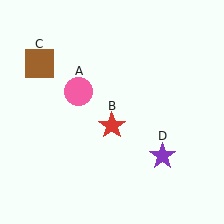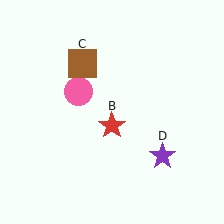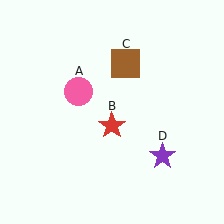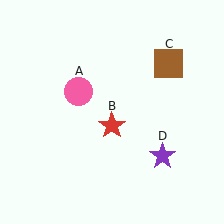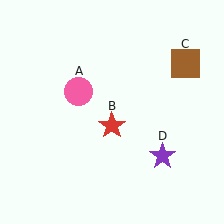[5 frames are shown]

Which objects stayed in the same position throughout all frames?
Pink circle (object A) and red star (object B) and purple star (object D) remained stationary.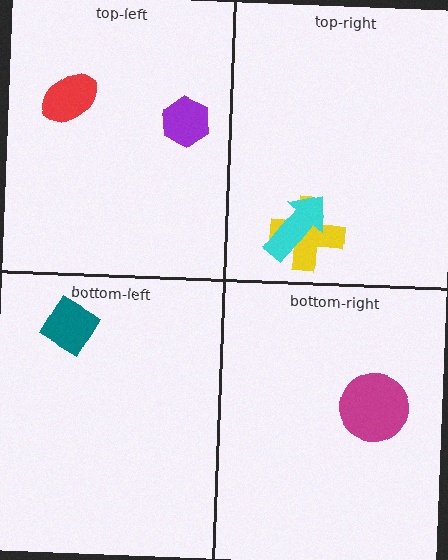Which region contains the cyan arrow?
The top-right region.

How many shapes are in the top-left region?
2.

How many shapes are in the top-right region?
2.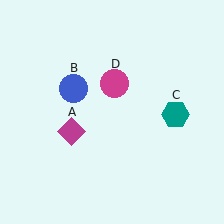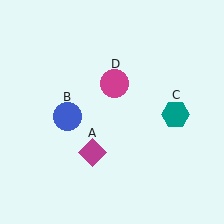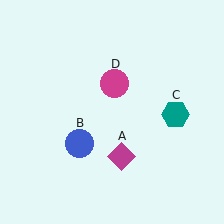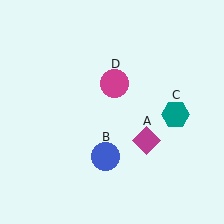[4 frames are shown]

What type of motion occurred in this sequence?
The magenta diamond (object A), blue circle (object B) rotated counterclockwise around the center of the scene.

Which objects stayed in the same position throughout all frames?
Teal hexagon (object C) and magenta circle (object D) remained stationary.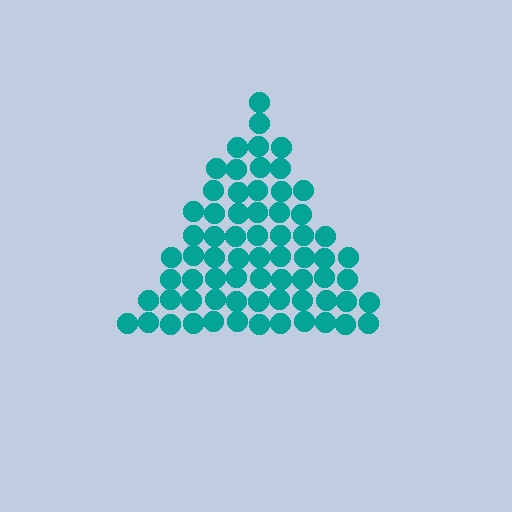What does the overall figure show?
The overall figure shows a triangle.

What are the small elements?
The small elements are circles.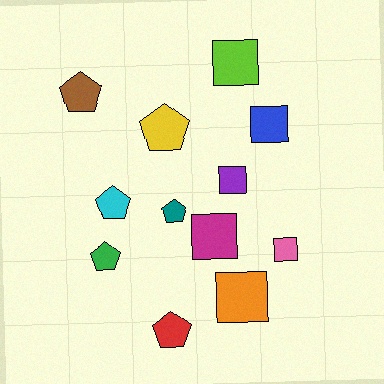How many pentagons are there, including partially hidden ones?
There are 6 pentagons.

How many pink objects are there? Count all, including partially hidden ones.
There is 1 pink object.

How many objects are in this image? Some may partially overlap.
There are 12 objects.